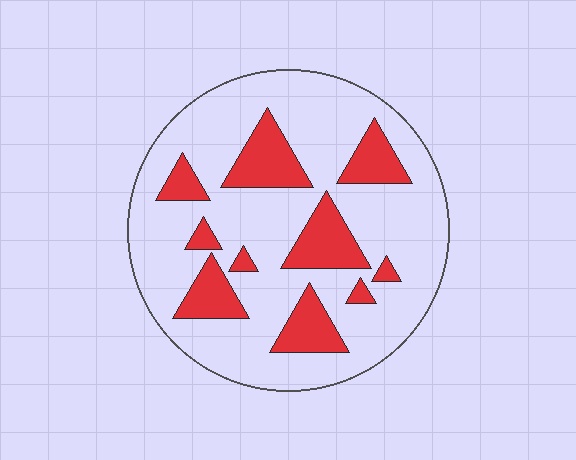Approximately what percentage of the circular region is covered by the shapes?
Approximately 25%.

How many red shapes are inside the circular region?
10.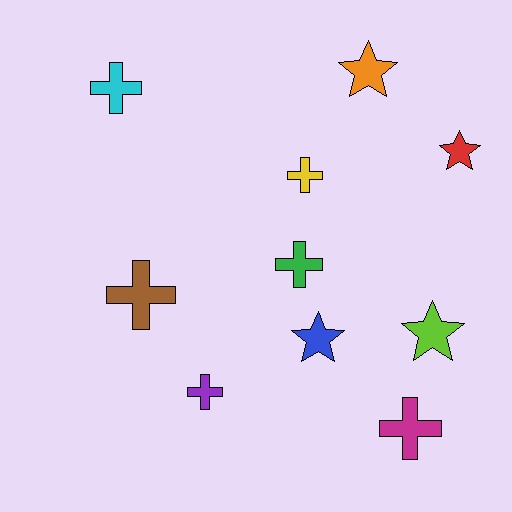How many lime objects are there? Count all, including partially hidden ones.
There is 1 lime object.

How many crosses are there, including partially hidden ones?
There are 6 crosses.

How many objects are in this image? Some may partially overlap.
There are 10 objects.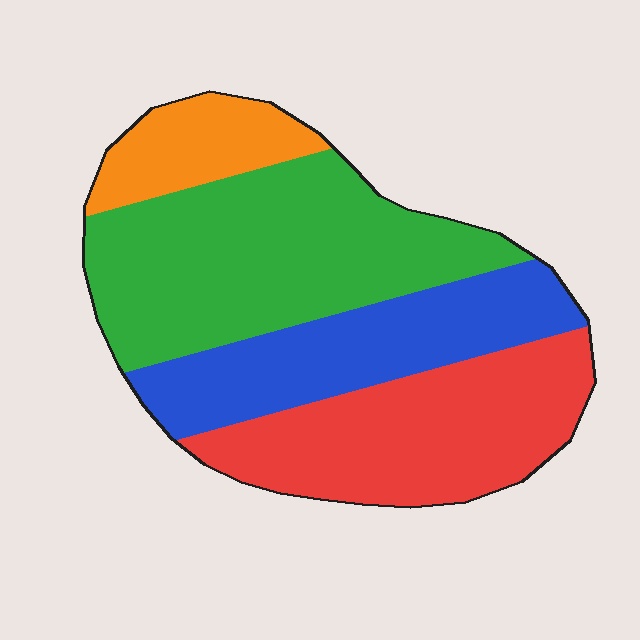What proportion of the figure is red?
Red covers around 30% of the figure.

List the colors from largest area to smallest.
From largest to smallest: green, red, blue, orange.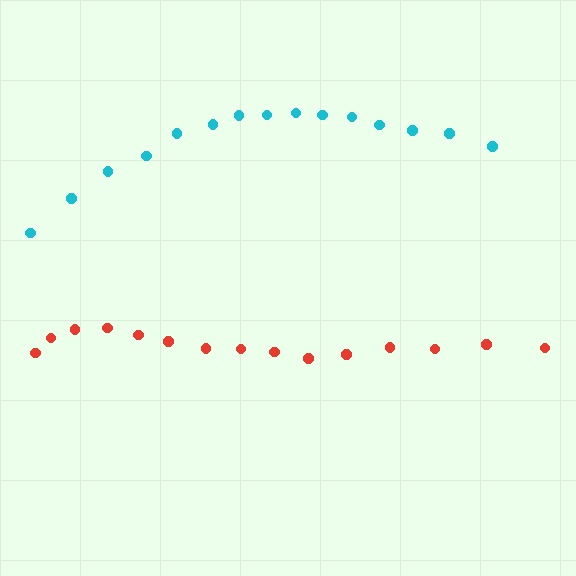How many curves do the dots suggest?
There are 2 distinct paths.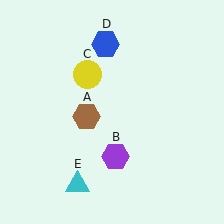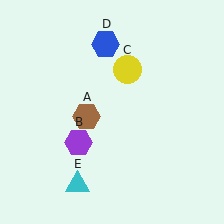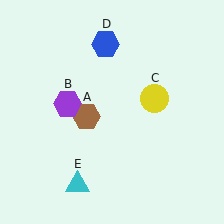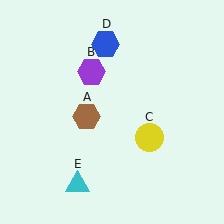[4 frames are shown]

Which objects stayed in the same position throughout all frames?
Brown hexagon (object A) and blue hexagon (object D) and cyan triangle (object E) remained stationary.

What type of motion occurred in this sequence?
The purple hexagon (object B), yellow circle (object C) rotated clockwise around the center of the scene.